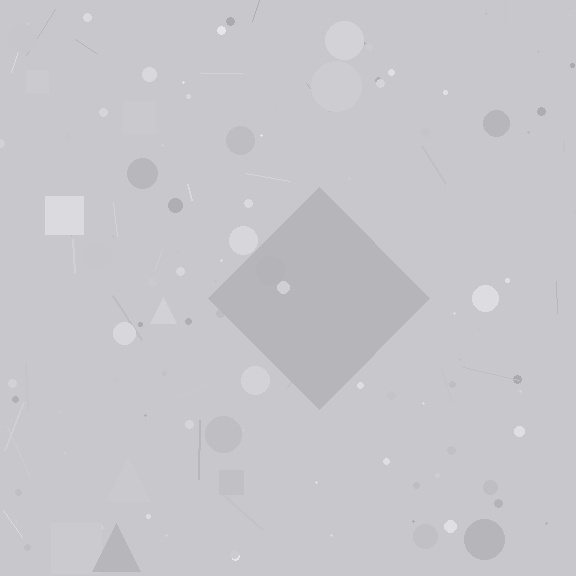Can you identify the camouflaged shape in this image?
The camouflaged shape is a diamond.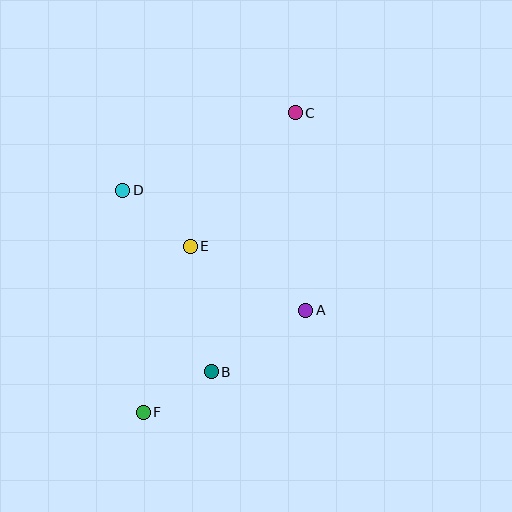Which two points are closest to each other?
Points B and F are closest to each other.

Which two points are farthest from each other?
Points C and F are farthest from each other.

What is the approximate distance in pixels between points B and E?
The distance between B and E is approximately 127 pixels.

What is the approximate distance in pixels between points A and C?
The distance between A and C is approximately 198 pixels.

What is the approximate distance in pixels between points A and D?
The distance between A and D is approximately 219 pixels.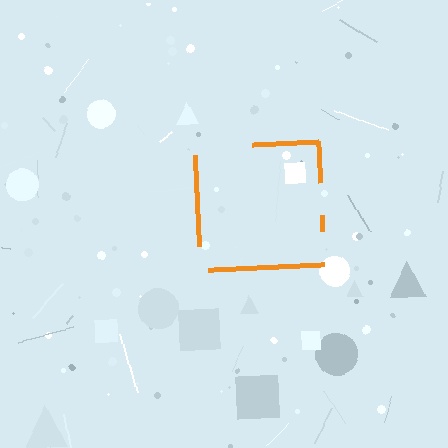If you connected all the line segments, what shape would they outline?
They would outline a square.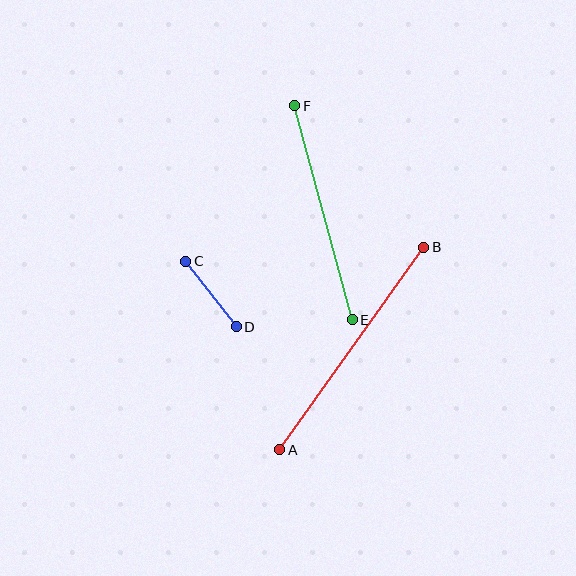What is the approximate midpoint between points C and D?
The midpoint is at approximately (211, 294) pixels.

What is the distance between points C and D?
The distance is approximately 83 pixels.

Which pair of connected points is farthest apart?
Points A and B are farthest apart.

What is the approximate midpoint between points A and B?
The midpoint is at approximately (352, 348) pixels.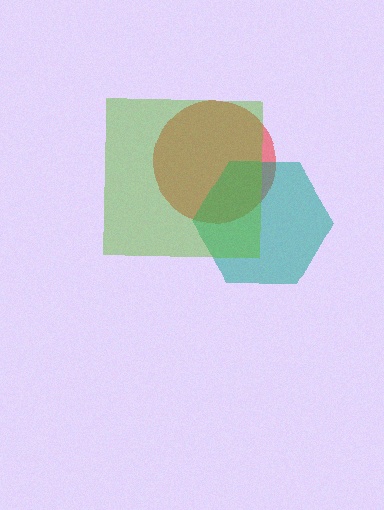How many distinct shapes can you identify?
There are 3 distinct shapes: a red circle, a teal hexagon, a lime square.